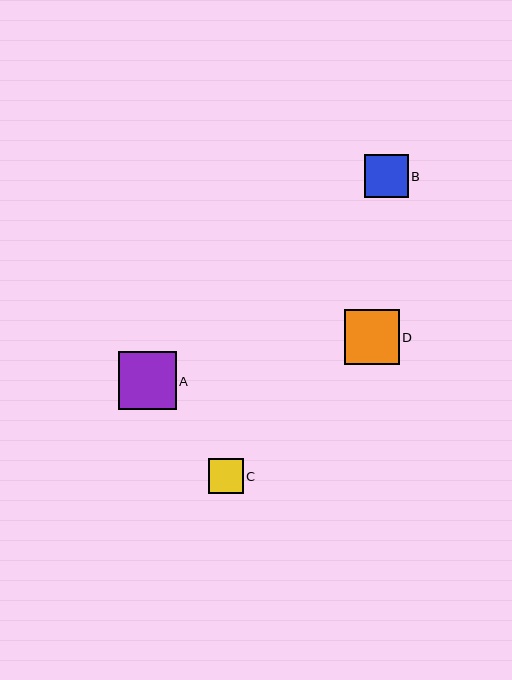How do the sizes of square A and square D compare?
Square A and square D are approximately the same size.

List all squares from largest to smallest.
From largest to smallest: A, D, B, C.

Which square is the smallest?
Square C is the smallest with a size of approximately 35 pixels.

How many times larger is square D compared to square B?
Square D is approximately 1.3 times the size of square B.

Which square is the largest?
Square A is the largest with a size of approximately 58 pixels.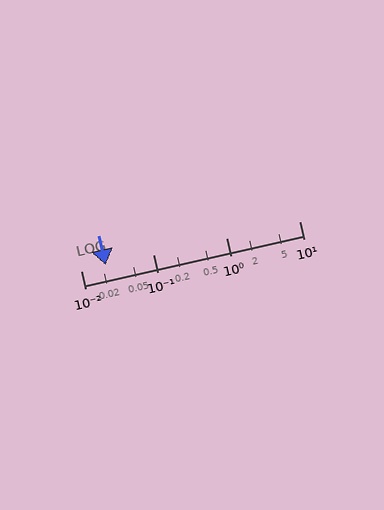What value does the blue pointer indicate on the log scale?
The pointer indicates approximately 0.022.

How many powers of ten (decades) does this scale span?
The scale spans 3 decades, from 0.01 to 10.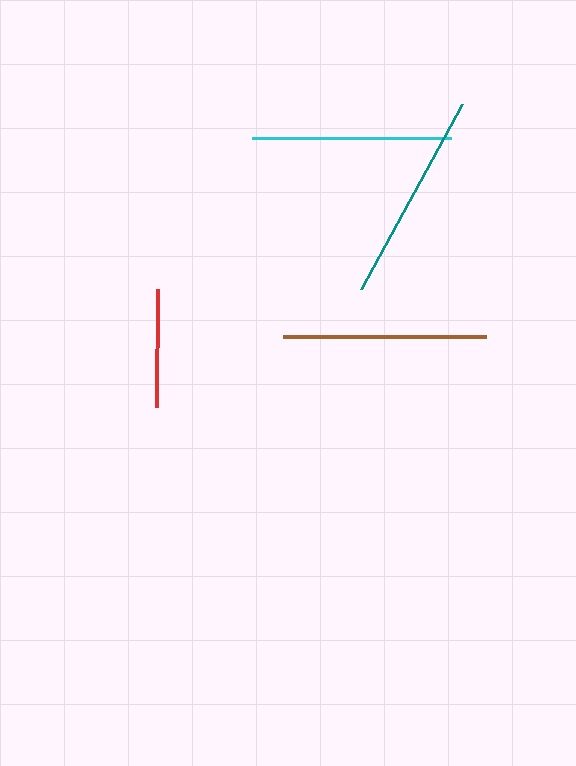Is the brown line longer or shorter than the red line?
The brown line is longer than the red line.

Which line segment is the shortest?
The red line is the shortest at approximately 118 pixels.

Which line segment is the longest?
The teal line is the longest at approximately 212 pixels.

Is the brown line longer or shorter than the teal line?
The teal line is longer than the brown line.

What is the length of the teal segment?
The teal segment is approximately 212 pixels long.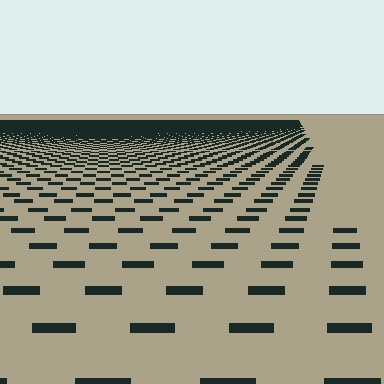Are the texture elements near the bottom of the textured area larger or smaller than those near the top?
Larger. Near the bottom, elements are closer to the viewer and appear at a bigger on-screen size.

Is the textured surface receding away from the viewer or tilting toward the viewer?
The surface is receding away from the viewer. Texture elements get smaller and denser toward the top.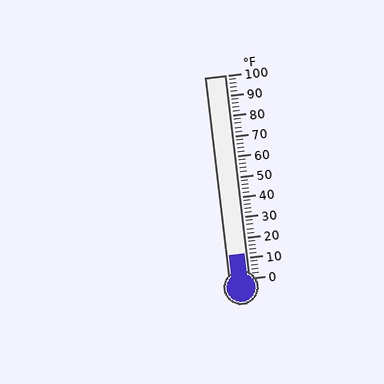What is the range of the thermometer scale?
The thermometer scale ranges from 0°F to 100°F.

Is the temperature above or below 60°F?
The temperature is below 60°F.